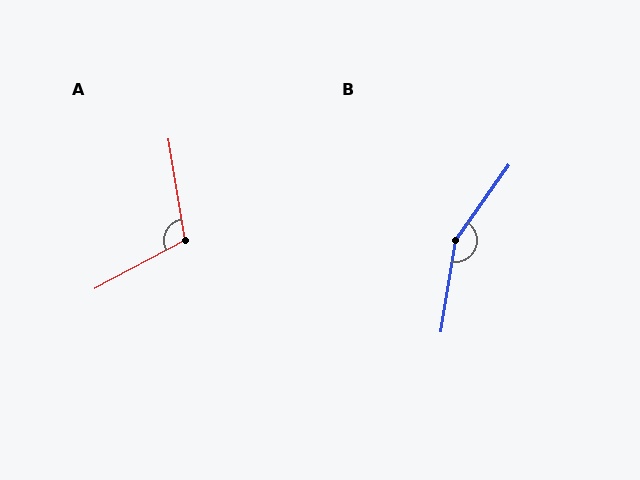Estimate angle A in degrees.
Approximately 109 degrees.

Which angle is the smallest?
A, at approximately 109 degrees.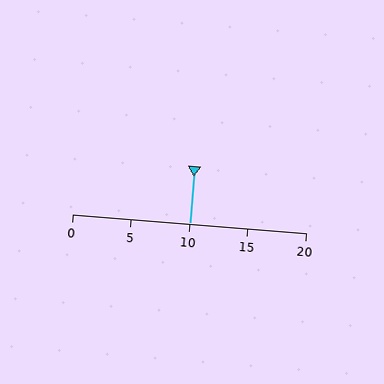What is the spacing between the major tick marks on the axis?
The major ticks are spaced 5 apart.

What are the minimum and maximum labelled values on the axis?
The axis runs from 0 to 20.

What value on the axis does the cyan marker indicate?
The marker indicates approximately 10.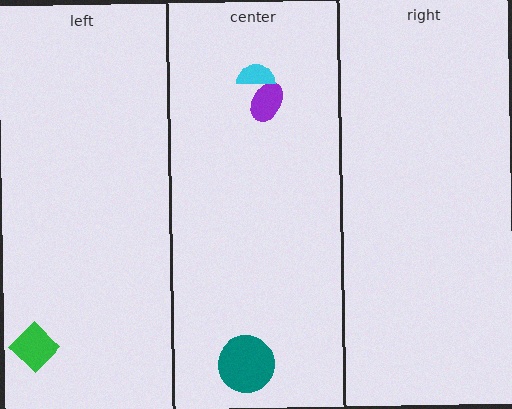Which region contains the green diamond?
The left region.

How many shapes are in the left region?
1.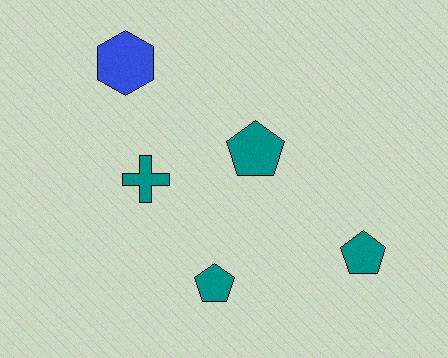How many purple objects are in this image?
There are no purple objects.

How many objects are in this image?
There are 5 objects.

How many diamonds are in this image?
There are no diamonds.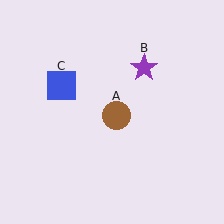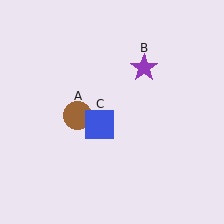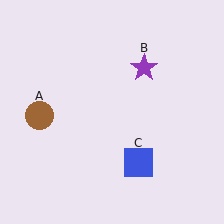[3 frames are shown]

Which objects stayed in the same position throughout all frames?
Purple star (object B) remained stationary.